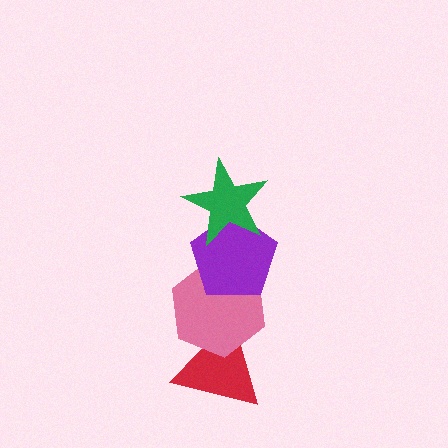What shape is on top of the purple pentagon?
The green star is on top of the purple pentagon.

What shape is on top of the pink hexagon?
The purple pentagon is on top of the pink hexagon.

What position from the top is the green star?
The green star is 1st from the top.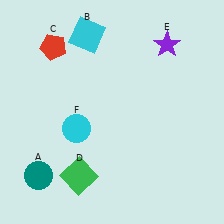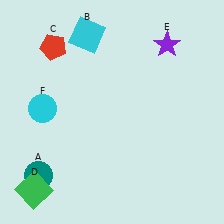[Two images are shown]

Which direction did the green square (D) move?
The green square (D) moved left.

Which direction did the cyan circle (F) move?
The cyan circle (F) moved left.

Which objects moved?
The objects that moved are: the green square (D), the cyan circle (F).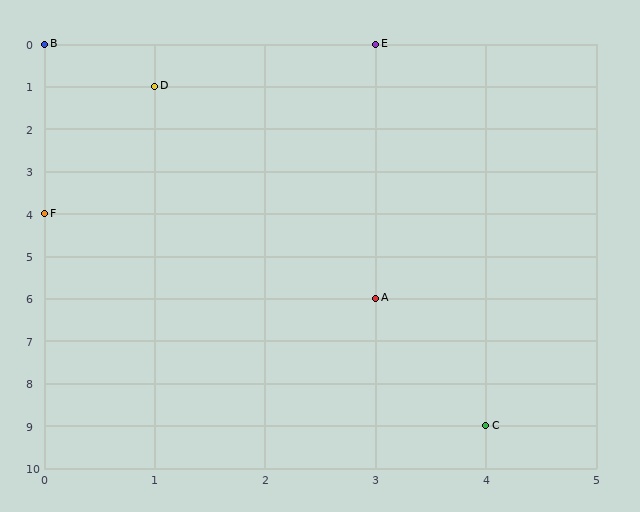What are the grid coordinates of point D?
Point D is at grid coordinates (1, 1).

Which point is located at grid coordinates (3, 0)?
Point E is at (3, 0).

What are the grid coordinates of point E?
Point E is at grid coordinates (3, 0).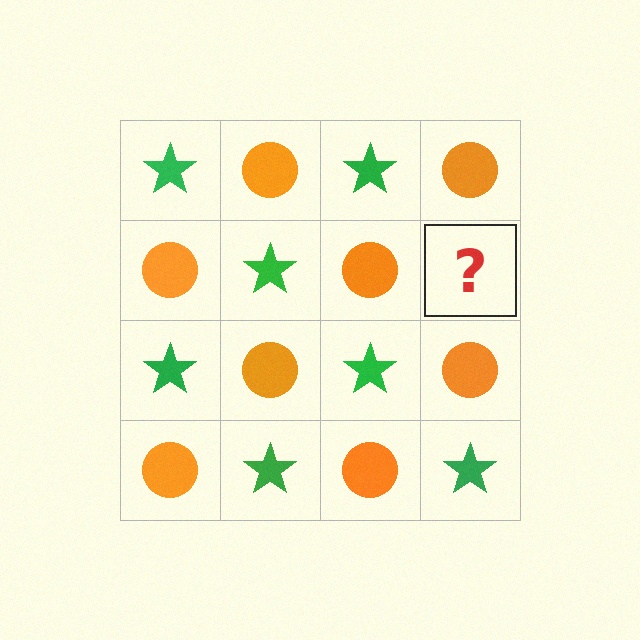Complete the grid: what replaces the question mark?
The question mark should be replaced with a green star.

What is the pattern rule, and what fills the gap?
The rule is that it alternates green star and orange circle in a checkerboard pattern. The gap should be filled with a green star.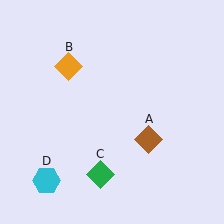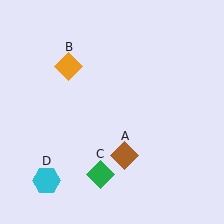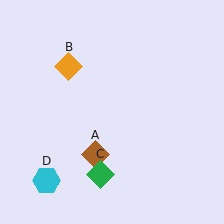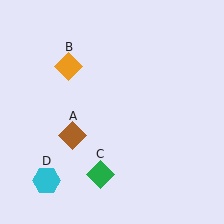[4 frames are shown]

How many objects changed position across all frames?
1 object changed position: brown diamond (object A).